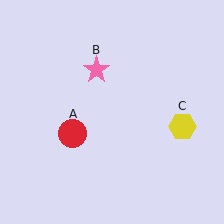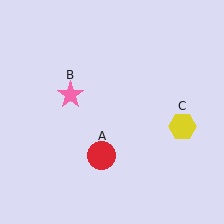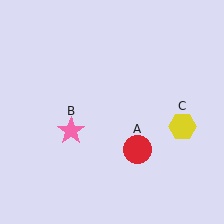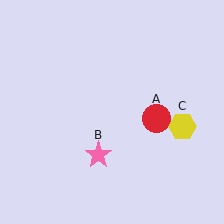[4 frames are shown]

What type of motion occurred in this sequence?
The red circle (object A), pink star (object B) rotated counterclockwise around the center of the scene.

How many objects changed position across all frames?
2 objects changed position: red circle (object A), pink star (object B).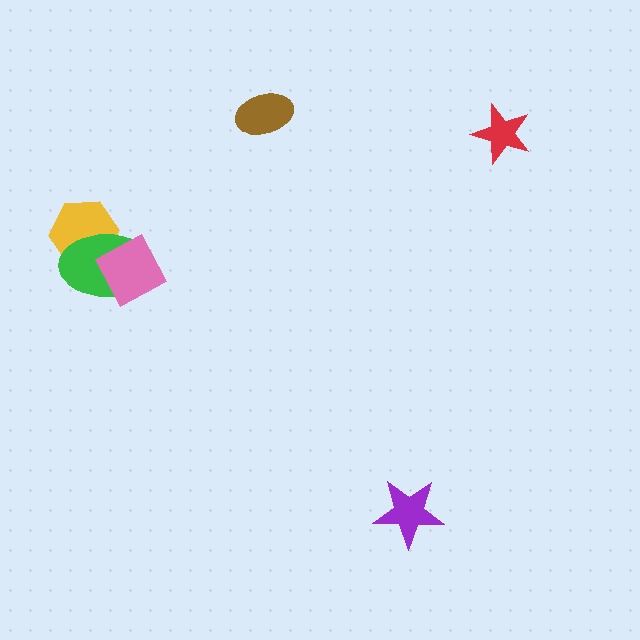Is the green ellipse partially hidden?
Yes, it is partially covered by another shape.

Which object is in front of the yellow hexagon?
The green ellipse is in front of the yellow hexagon.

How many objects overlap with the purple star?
0 objects overlap with the purple star.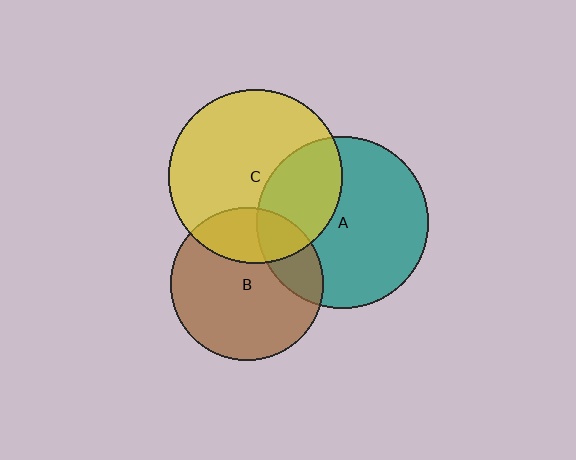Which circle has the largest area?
Circle C (yellow).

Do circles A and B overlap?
Yes.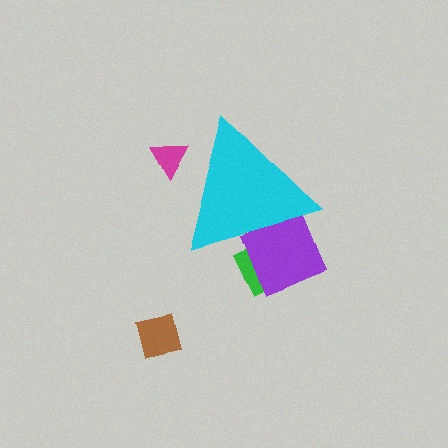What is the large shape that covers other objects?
A cyan triangle.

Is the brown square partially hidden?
No, the brown square is fully visible.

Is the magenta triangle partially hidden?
Yes, the magenta triangle is partially hidden behind the cyan triangle.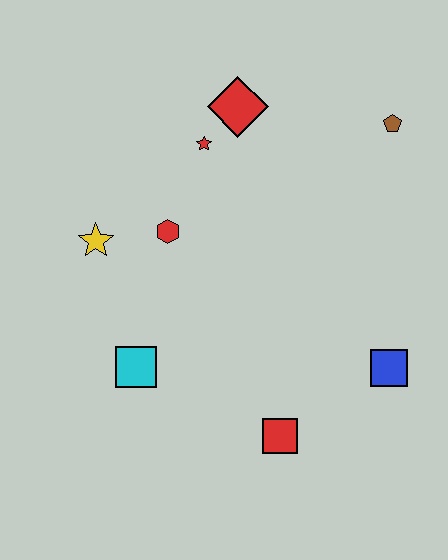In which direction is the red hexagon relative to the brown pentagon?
The red hexagon is to the left of the brown pentagon.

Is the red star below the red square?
No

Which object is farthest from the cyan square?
The brown pentagon is farthest from the cyan square.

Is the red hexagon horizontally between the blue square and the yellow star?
Yes